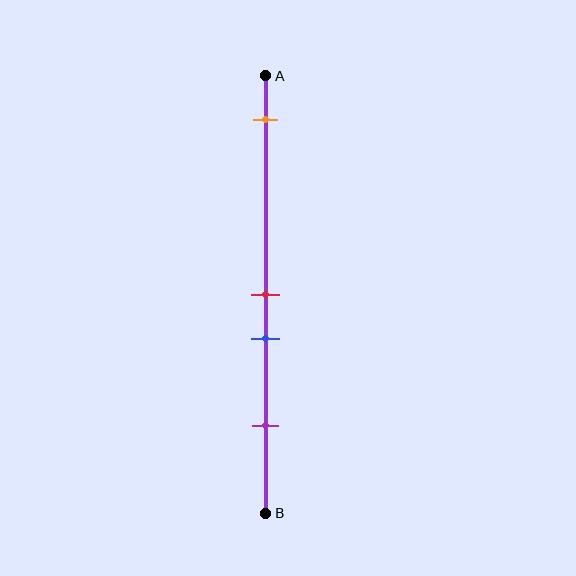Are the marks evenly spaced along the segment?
No, the marks are not evenly spaced.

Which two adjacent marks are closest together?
The red and blue marks are the closest adjacent pair.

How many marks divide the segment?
There are 4 marks dividing the segment.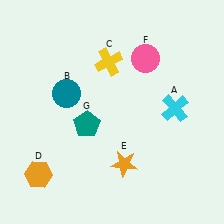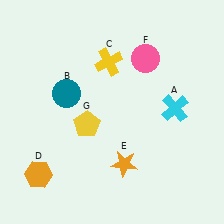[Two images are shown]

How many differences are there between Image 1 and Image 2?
There is 1 difference between the two images.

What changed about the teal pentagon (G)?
In Image 1, G is teal. In Image 2, it changed to yellow.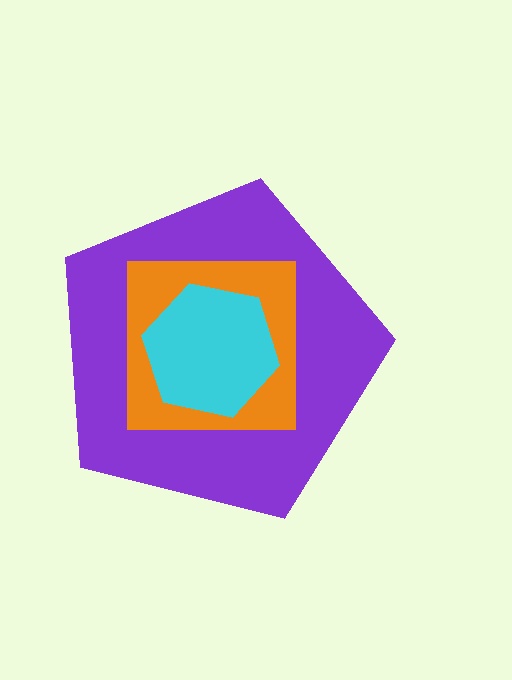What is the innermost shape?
The cyan hexagon.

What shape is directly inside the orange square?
The cyan hexagon.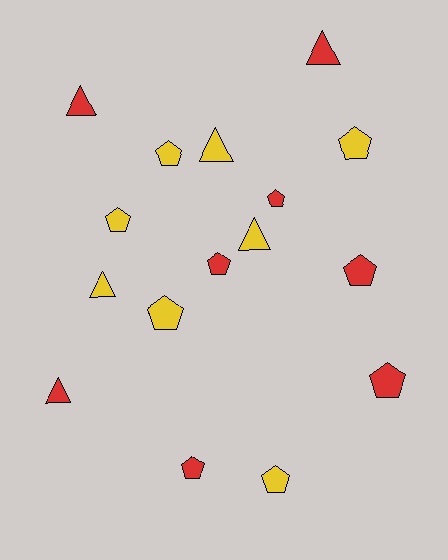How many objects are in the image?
There are 16 objects.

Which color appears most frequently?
Yellow, with 8 objects.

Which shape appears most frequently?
Pentagon, with 10 objects.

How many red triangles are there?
There are 3 red triangles.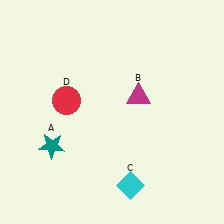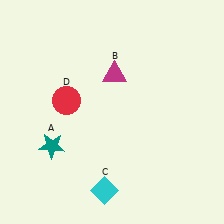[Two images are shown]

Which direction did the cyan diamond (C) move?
The cyan diamond (C) moved left.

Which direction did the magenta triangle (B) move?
The magenta triangle (B) moved left.